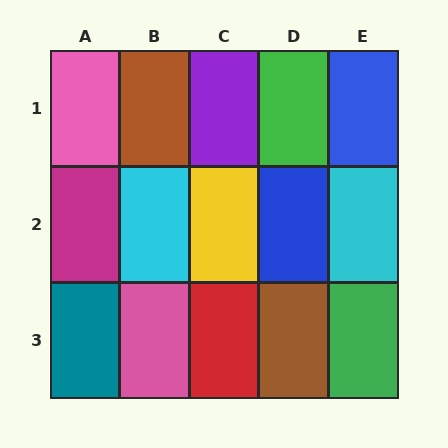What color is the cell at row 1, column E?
Blue.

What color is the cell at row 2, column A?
Magenta.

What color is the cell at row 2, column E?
Cyan.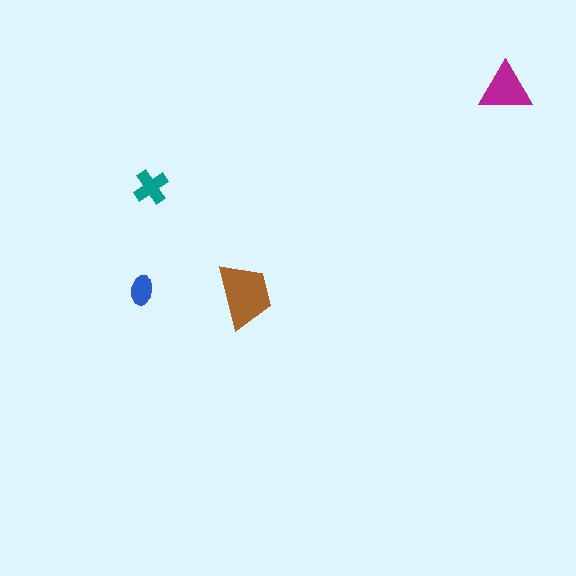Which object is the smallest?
The blue ellipse.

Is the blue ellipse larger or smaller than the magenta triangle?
Smaller.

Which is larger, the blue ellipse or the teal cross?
The teal cross.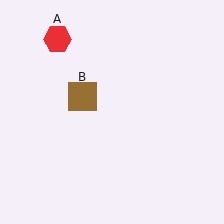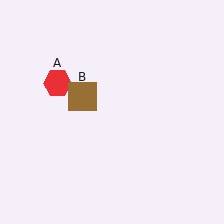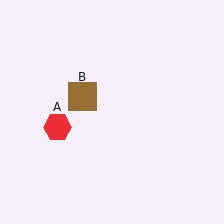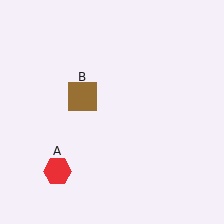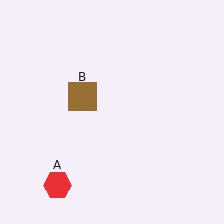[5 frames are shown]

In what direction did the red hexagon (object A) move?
The red hexagon (object A) moved down.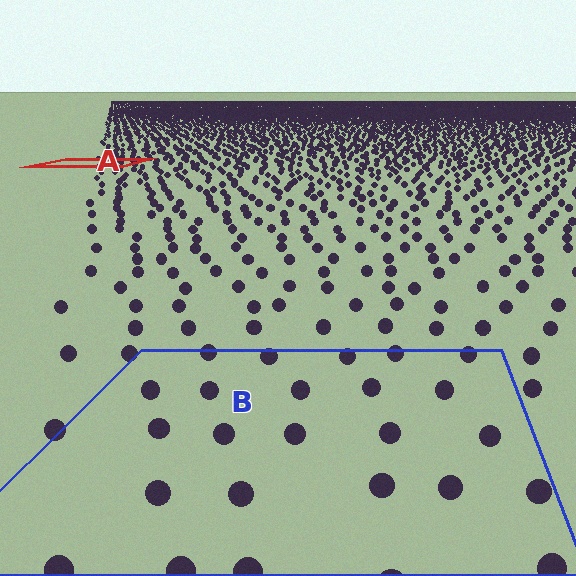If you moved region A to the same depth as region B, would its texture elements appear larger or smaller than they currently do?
They would appear larger. At a closer depth, the same texture elements are projected at a bigger on-screen size.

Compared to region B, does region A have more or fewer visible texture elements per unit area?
Region A has more texture elements per unit area — they are packed more densely because it is farther away.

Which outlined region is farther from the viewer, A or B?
Region A is farther from the viewer — the texture elements inside it appear smaller and more densely packed.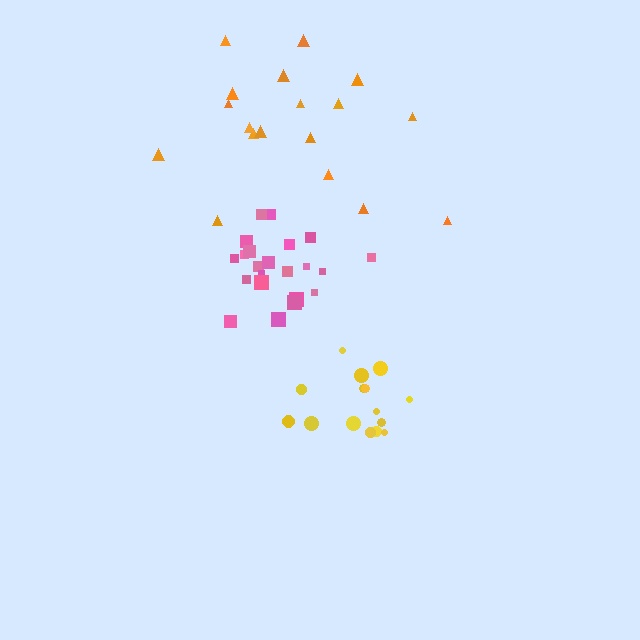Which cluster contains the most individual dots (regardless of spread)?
Pink (22).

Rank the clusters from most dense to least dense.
pink, yellow, orange.